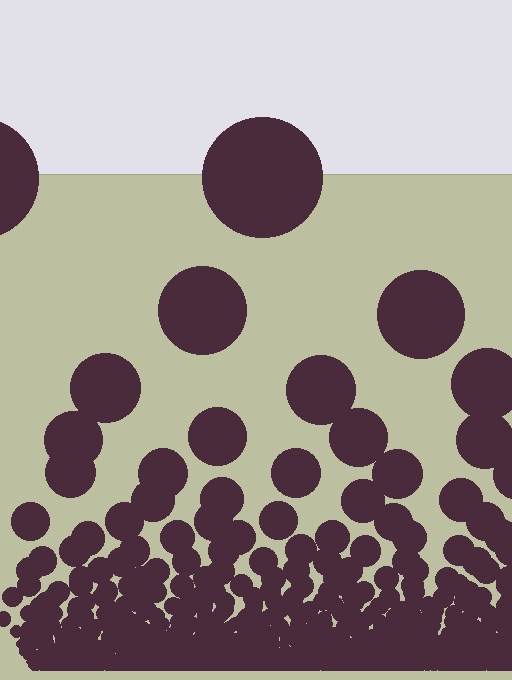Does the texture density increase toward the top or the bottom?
Density increases toward the bottom.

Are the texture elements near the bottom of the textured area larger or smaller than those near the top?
Smaller. The gradient is inverted — elements near the bottom are smaller and denser.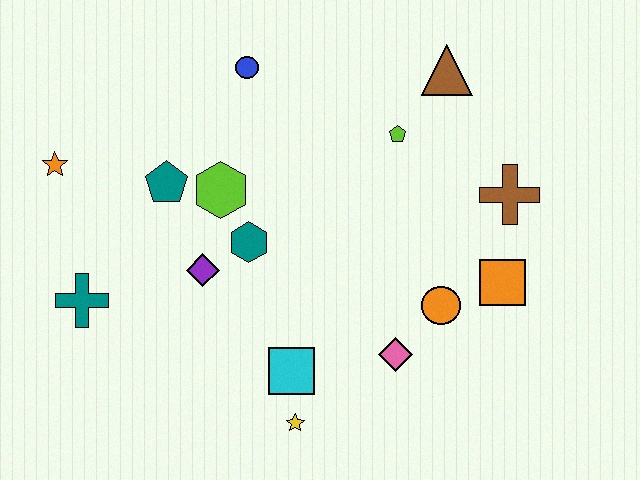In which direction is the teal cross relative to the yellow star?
The teal cross is to the left of the yellow star.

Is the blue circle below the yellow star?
No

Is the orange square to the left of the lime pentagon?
No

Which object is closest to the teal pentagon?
The lime hexagon is closest to the teal pentagon.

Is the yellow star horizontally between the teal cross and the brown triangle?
Yes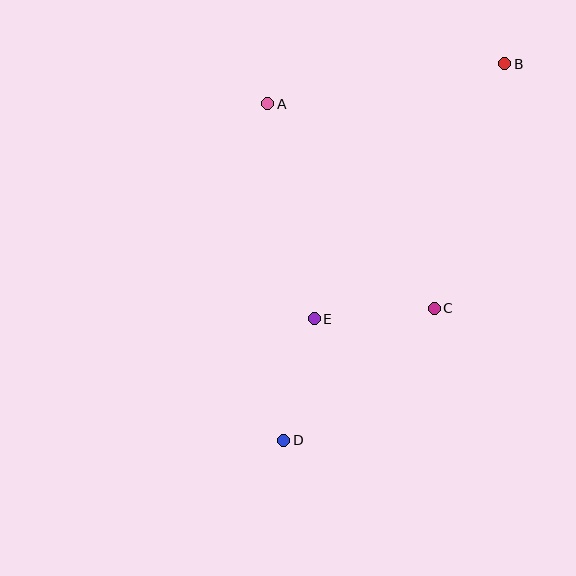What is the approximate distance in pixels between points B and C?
The distance between B and C is approximately 254 pixels.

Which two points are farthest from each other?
Points B and D are farthest from each other.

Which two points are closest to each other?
Points C and E are closest to each other.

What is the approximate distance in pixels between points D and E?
The distance between D and E is approximately 126 pixels.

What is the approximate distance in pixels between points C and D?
The distance between C and D is approximately 200 pixels.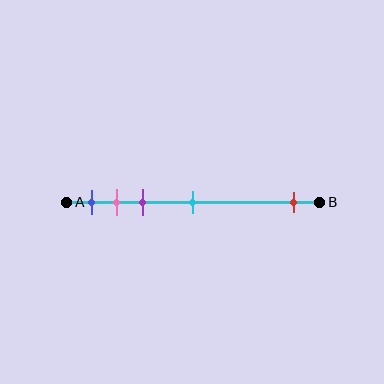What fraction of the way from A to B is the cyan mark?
The cyan mark is approximately 50% (0.5) of the way from A to B.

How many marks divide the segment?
There are 5 marks dividing the segment.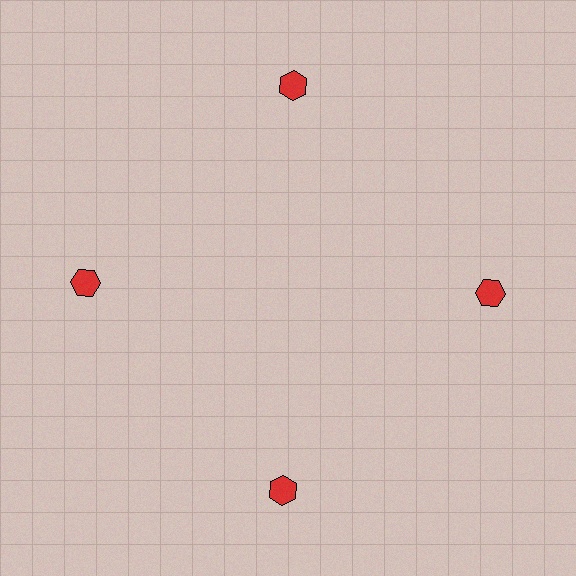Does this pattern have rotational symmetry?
Yes, this pattern has 4-fold rotational symmetry. It looks the same after rotating 90 degrees around the center.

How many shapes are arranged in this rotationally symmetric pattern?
There are 4 shapes, arranged in 4 groups of 1.